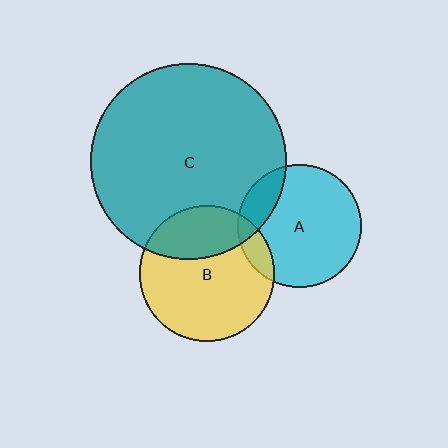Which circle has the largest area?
Circle C (teal).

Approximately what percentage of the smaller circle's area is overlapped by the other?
Approximately 15%.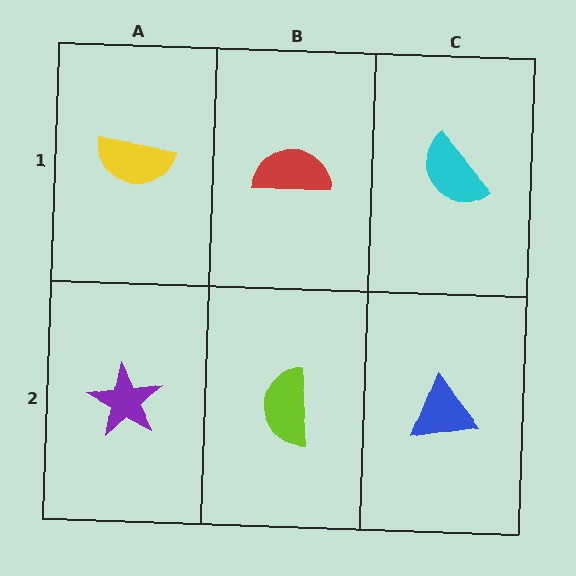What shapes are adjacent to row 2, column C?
A cyan semicircle (row 1, column C), a lime semicircle (row 2, column B).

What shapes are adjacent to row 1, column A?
A purple star (row 2, column A), a red semicircle (row 1, column B).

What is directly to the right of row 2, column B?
A blue triangle.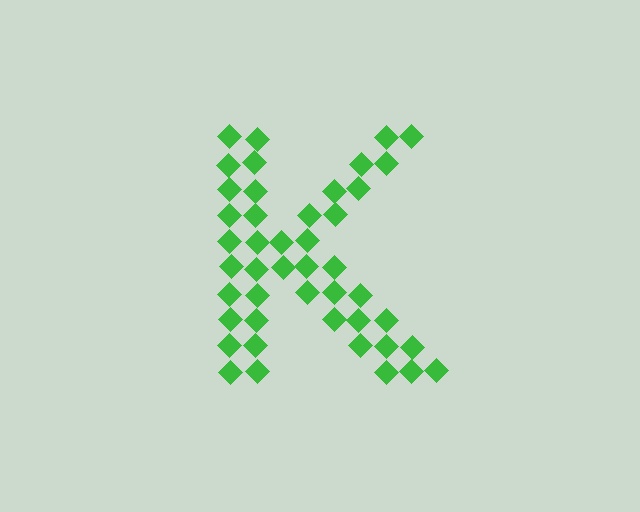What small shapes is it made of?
It is made of small diamonds.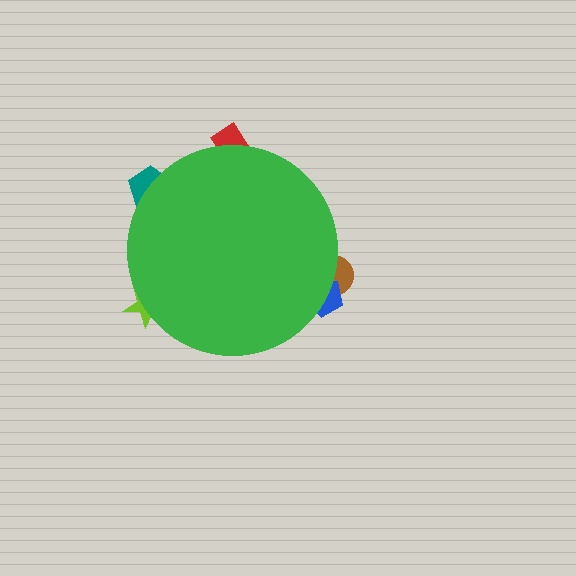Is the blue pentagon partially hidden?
Yes, the blue pentagon is partially hidden behind the green circle.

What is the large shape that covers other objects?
A green circle.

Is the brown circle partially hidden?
Yes, the brown circle is partially hidden behind the green circle.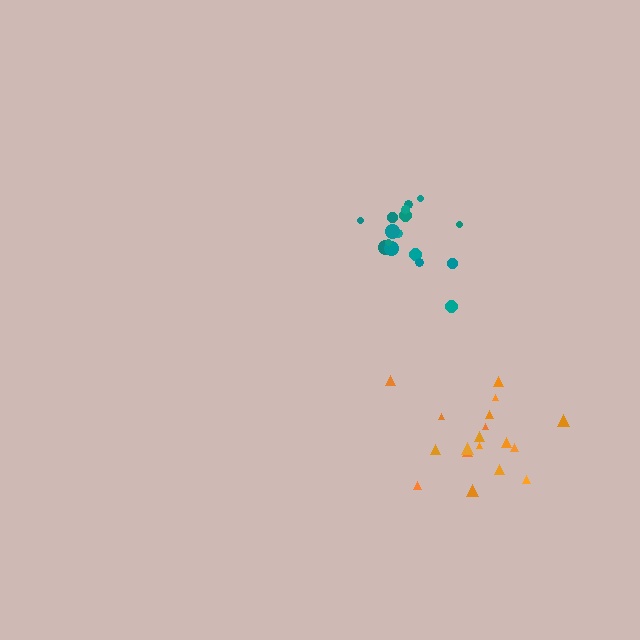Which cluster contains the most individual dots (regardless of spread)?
Orange (18).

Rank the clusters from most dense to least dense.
teal, orange.